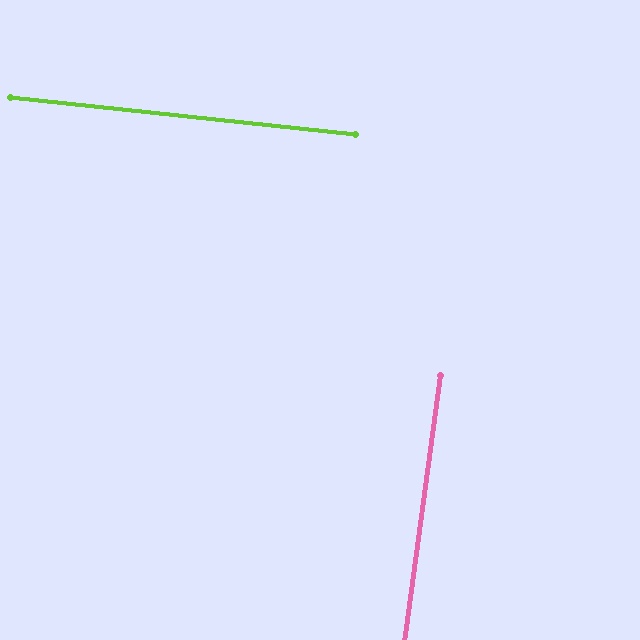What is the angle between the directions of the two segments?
Approximately 89 degrees.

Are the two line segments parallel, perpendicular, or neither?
Perpendicular — they meet at approximately 89°.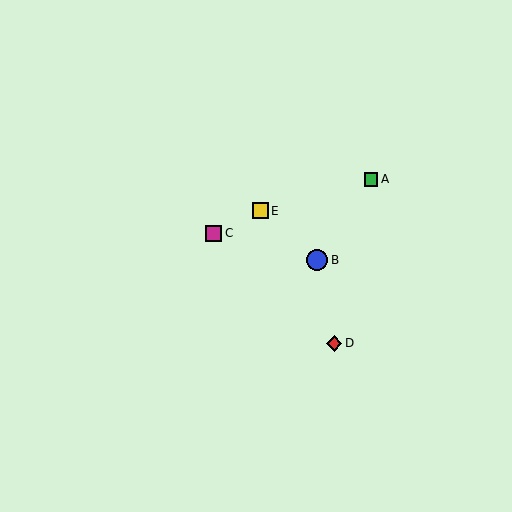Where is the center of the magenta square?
The center of the magenta square is at (214, 233).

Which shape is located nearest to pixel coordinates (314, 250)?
The blue circle (labeled B) at (317, 260) is nearest to that location.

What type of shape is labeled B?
Shape B is a blue circle.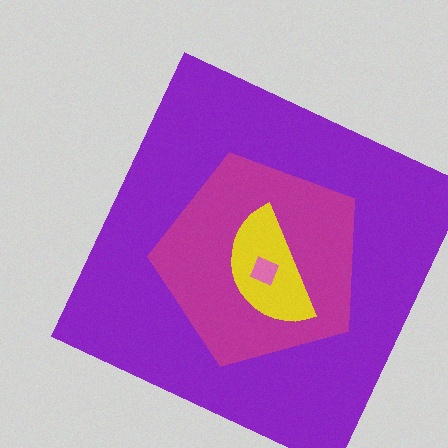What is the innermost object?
The pink diamond.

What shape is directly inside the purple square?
The magenta pentagon.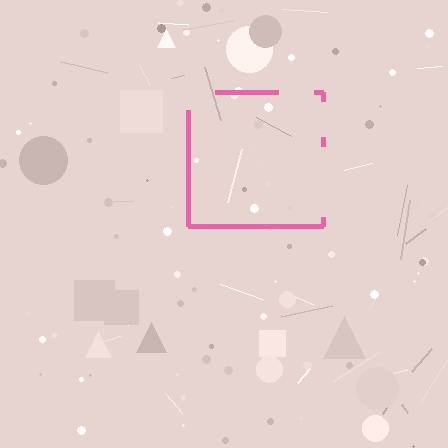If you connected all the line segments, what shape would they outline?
They would outline a square.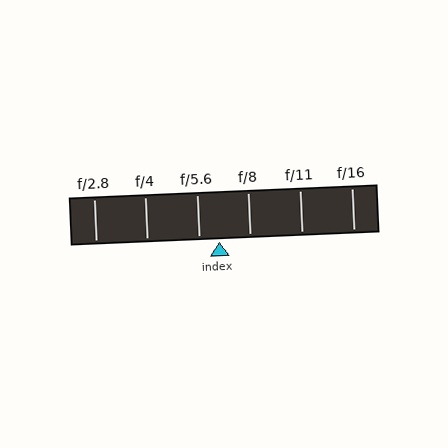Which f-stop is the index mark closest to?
The index mark is closest to f/5.6.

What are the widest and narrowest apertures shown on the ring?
The widest aperture shown is f/2.8 and the narrowest is f/16.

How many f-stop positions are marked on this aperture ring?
There are 6 f-stop positions marked.